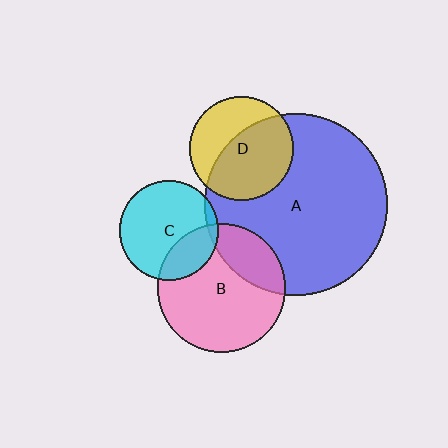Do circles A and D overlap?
Yes.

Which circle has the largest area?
Circle A (blue).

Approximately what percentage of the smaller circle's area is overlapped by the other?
Approximately 60%.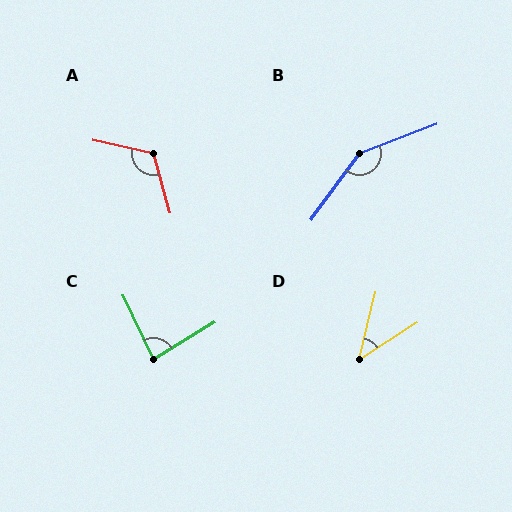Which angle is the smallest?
D, at approximately 44 degrees.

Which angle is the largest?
B, at approximately 147 degrees.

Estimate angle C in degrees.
Approximately 84 degrees.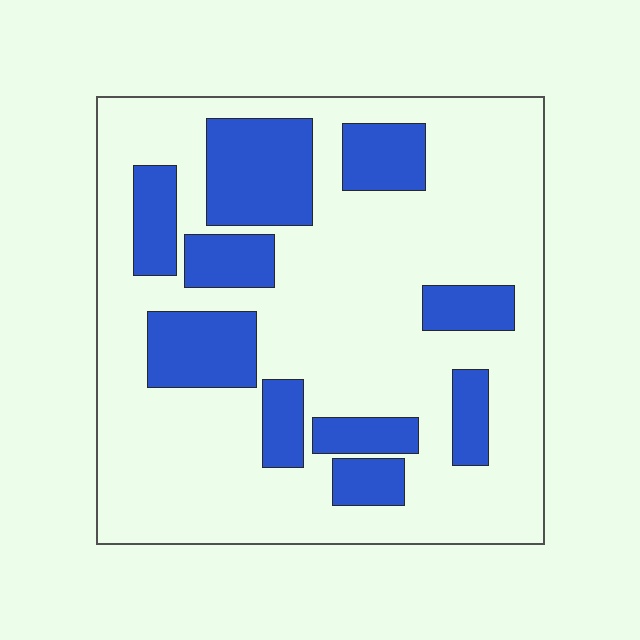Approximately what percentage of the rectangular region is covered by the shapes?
Approximately 25%.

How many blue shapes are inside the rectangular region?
10.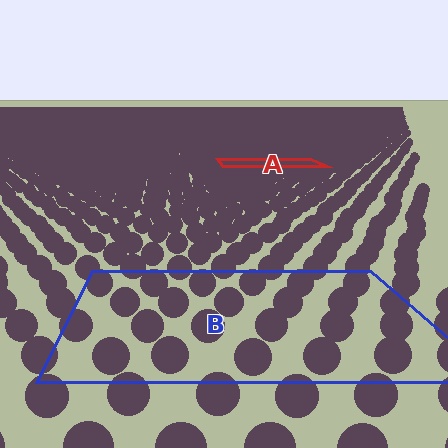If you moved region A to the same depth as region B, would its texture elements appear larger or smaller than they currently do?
They would appear larger. At a closer depth, the same texture elements are projected at a bigger on-screen size.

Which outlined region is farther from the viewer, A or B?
Region A is farther from the viewer — the texture elements inside it appear smaller and more densely packed.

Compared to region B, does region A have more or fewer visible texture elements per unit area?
Region A has more texture elements per unit area — they are packed more densely because it is farther away.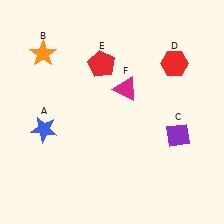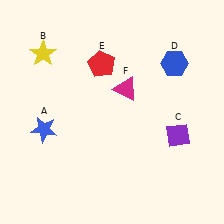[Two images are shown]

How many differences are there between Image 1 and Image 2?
There are 2 differences between the two images.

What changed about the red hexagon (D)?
In Image 1, D is red. In Image 2, it changed to blue.